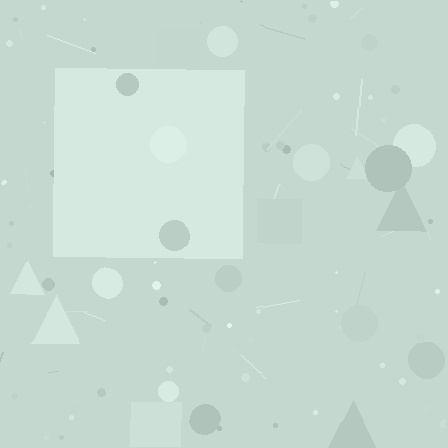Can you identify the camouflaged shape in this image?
The camouflaged shape is a square.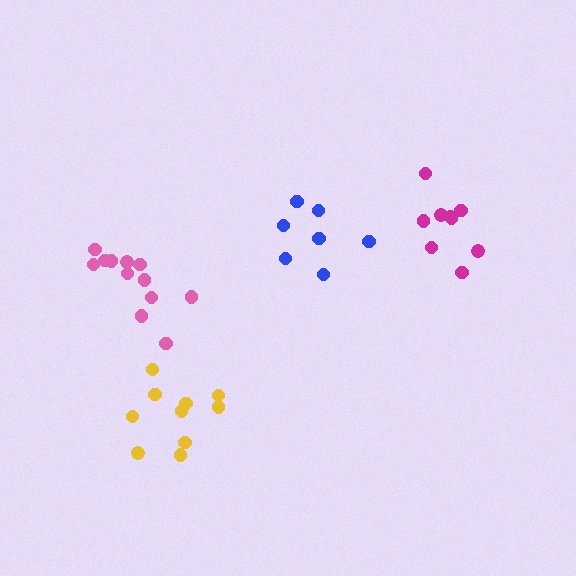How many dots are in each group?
Group 1: 9 dots, Group 2: 7 dots, Group 3: 10 dots, Group 4: 12 dots (38 total).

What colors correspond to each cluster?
The clusters are colored: magenta, blue, yellow, pink.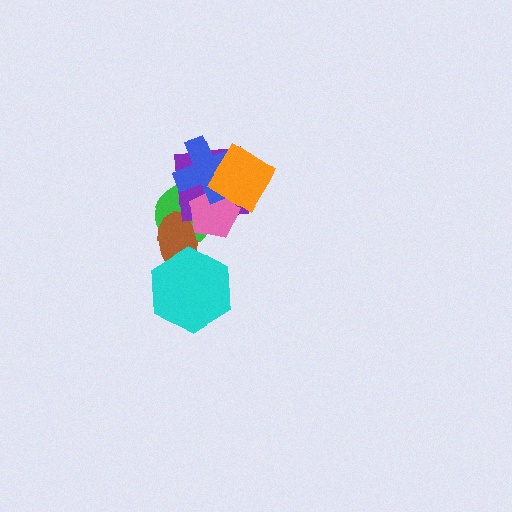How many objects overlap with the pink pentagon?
5 objects overlap with the pink pentagon.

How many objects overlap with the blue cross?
4 objects overlap with the blue cross.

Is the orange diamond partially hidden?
No, no other shape covers it.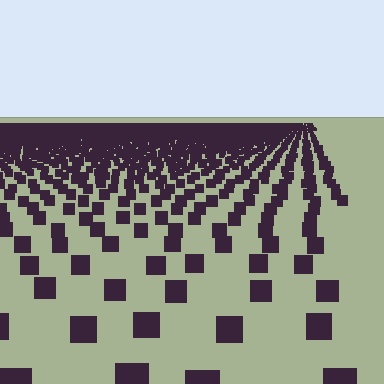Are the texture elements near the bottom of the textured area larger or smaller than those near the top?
Larger. Near the bottom, elements are closer to the viewer and appear at a bigger on-screen size.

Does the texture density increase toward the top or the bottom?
Density increases toward the top.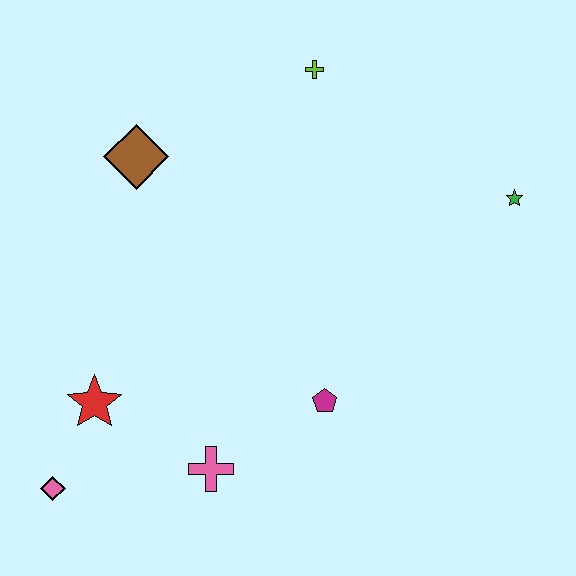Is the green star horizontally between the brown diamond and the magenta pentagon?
No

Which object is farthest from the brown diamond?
The green star is farthest from the brown diamond.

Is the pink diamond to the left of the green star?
Yes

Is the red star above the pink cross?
Yes